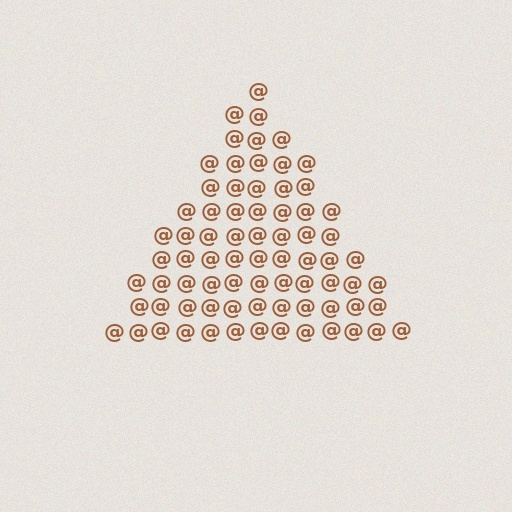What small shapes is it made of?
It is made of small at signs.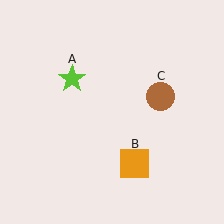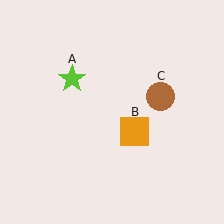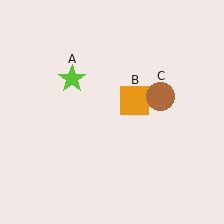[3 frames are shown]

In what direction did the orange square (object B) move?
The orange square (object B) moved up.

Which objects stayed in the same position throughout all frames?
Lime star (object A) and brown circle (object C) remained stationary.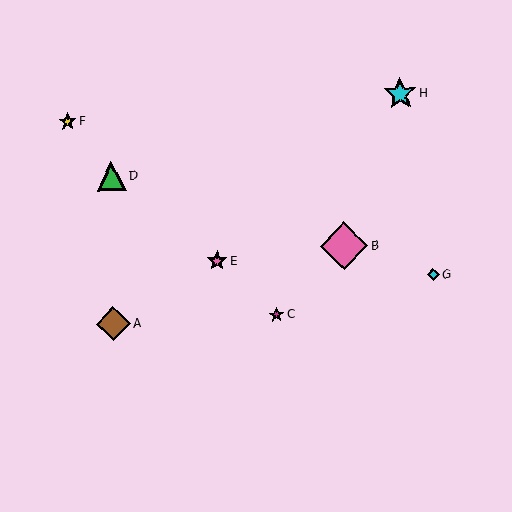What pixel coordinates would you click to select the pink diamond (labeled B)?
Click at (344, 246) to select the pink diamond B.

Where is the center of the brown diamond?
The center of the brown diamond is at (113, 324).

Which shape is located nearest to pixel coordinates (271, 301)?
The magenta star (labeled C) at (276, 315) is nearest to that location.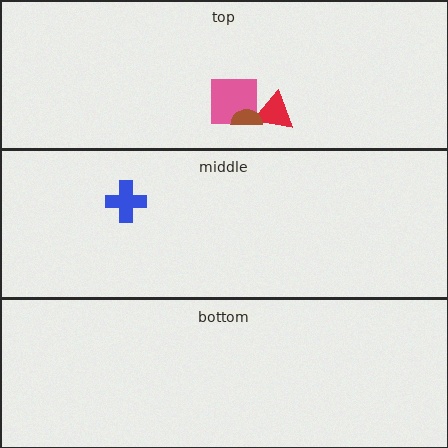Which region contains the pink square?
The top region.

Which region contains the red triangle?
The top region.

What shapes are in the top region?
The red triangle, the pink square, the brown semicircle.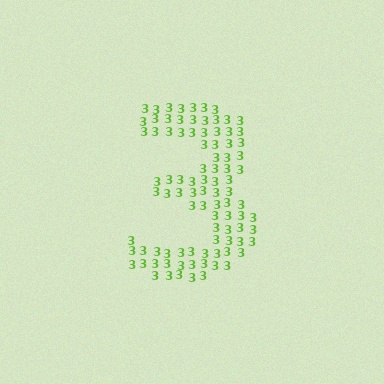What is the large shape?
The large shape is the digit 3.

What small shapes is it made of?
It is made of small digit 3's.